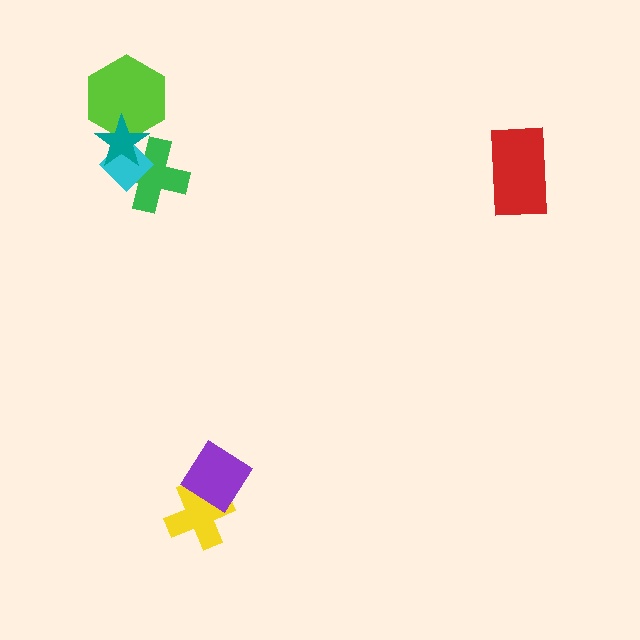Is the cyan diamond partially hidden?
Yes, it is partially covered by another shape.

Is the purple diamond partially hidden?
No, no other shape covers it.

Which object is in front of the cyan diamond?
The teal star is in front of the cyan diamond.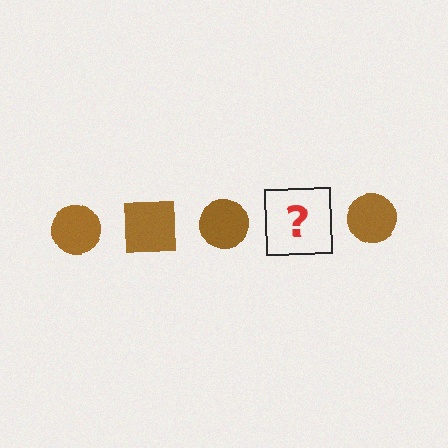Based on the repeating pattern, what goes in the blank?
The blank should be a brown square.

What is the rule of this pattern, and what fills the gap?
The rule is that the pattern cycles through circle, square shapes in brown. The gap should be filled with a brown square.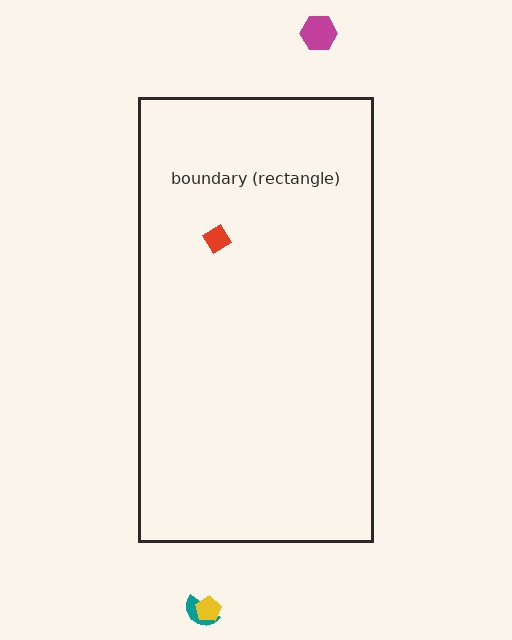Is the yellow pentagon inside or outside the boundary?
Outside.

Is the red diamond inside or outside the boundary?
Inside.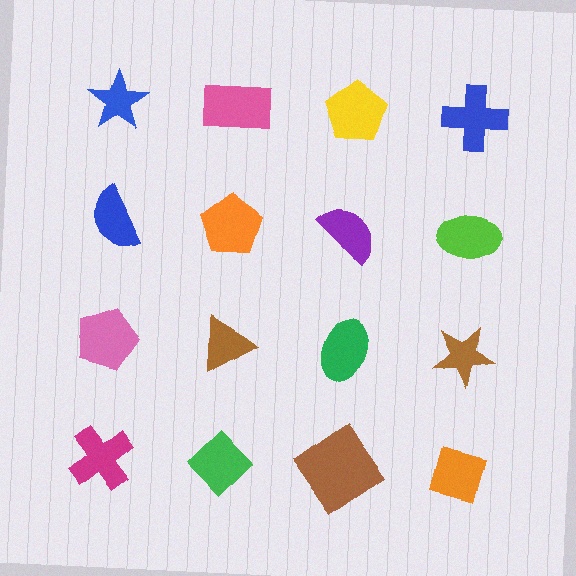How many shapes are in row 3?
4 shapes.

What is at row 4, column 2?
A green diamond.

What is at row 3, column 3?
A green ellipse.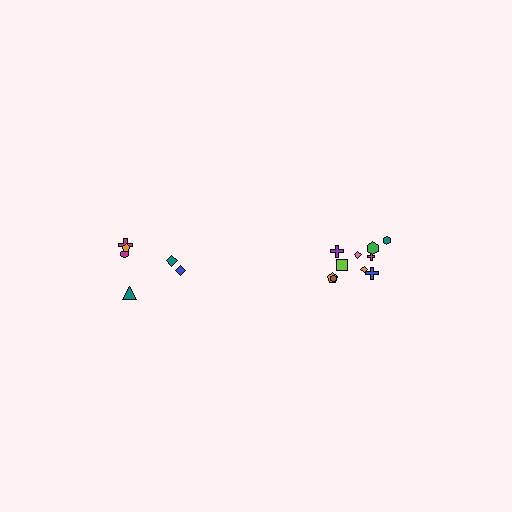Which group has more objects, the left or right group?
The right group.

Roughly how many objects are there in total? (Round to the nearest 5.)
Roughly 15 objects in total.